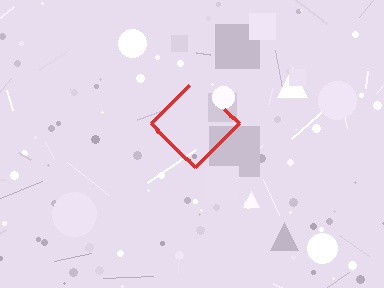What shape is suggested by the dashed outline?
The dashed outline suggests a diamond.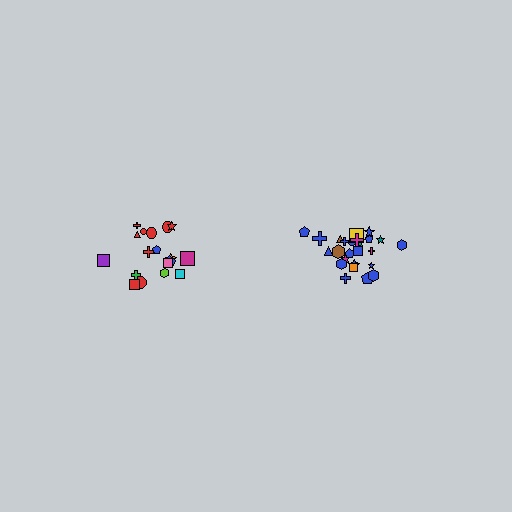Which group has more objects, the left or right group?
The right group.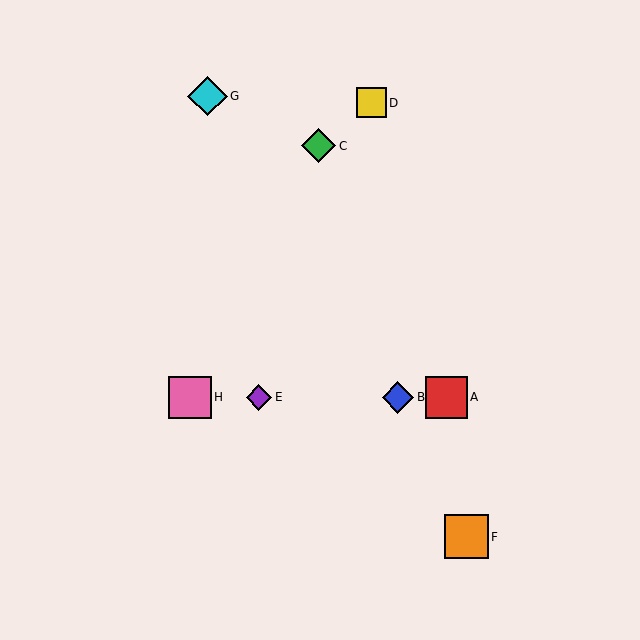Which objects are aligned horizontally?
Objects A, B, E, H are aligned horizontally.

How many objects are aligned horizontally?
4 objects (A, B, E, H) are aligned horizontally.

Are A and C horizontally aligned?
No, A is at y≈397 and C is at y≈146.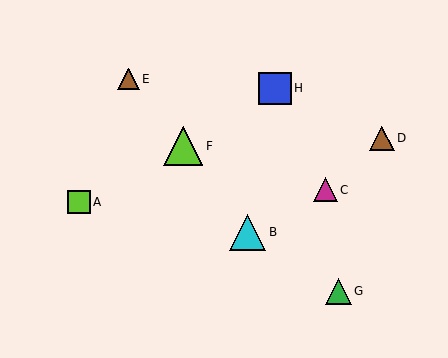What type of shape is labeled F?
Shape F is a lime triangle.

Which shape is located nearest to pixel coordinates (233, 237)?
The cyan triangle (labeled B) at (248, 232) is nearest to that location.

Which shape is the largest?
The lime triangle (labeled F) is the largest.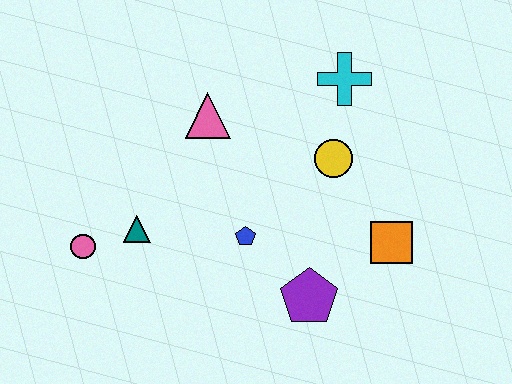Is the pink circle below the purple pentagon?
No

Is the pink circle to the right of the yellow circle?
No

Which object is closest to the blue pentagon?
The purple pentagon is closest to the blue pentagon.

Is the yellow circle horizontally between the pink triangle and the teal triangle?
No